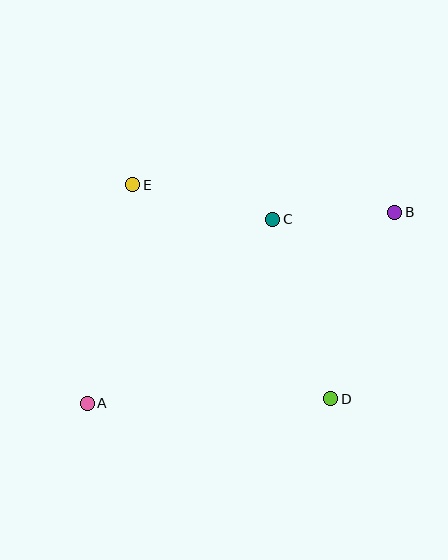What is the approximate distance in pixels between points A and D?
The distance between A and D is approximately 244 pixels.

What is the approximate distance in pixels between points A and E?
The distance between A and E is approximately 223 pixels.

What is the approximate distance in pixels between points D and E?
The distance between D and E is approximately 292 pixels.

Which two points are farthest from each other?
Points A and B are farthest from each other.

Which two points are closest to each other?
Points B and C are closest to each other.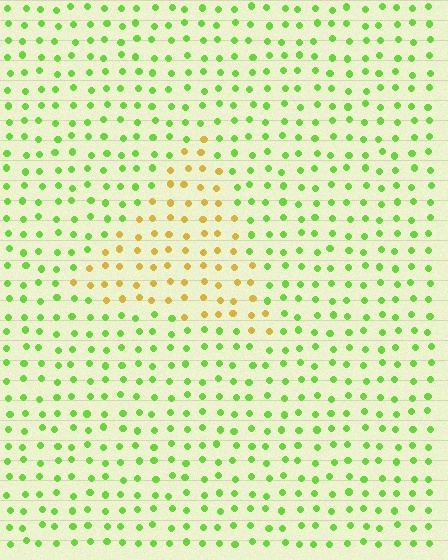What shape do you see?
I see a triangle.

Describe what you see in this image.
The image is filled with small lime elements in a uniform arrangement. A triangle-shaped region is visible where the elements are tinted to a slightly different hue, forming a subtle color boundary.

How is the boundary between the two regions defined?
The boundary is defined purely by a slight shift in hue (about 57 degrees). Spacing, size, and orientation are identical on both sides.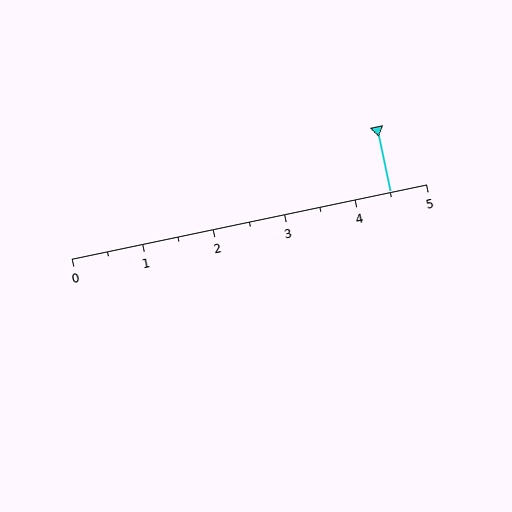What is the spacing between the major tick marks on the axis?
The major ticks are spaced 1 apart.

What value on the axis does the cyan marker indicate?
The marker indicates approximately 4.5.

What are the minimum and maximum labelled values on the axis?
The axis runs from 0 to 5.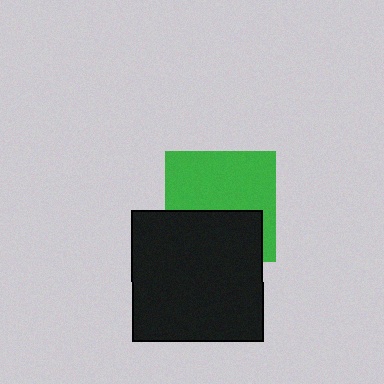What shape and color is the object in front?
The object in front is a black square.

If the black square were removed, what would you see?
You would see the complete green square.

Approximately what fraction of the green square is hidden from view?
Roughly 42% of the green square is hidden behind the black square.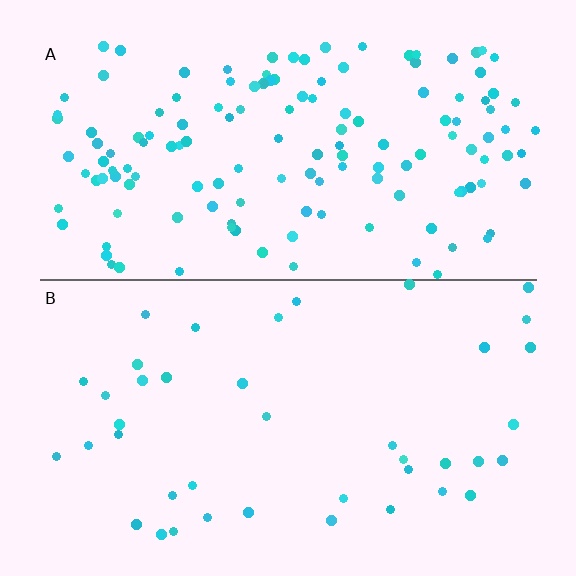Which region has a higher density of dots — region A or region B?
A (the top).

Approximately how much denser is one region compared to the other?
Approximately 3.4× — region A over region B.